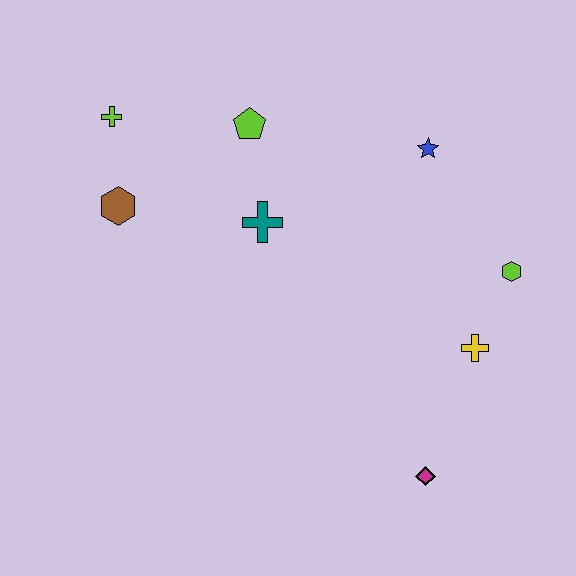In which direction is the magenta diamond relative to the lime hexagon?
The magenta diamond is below the lime hexagon.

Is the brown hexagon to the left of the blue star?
Yes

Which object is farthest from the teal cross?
The magenta diamond is farthest from the teal cross.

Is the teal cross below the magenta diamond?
No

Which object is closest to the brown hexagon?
The lime cross is closest to the brown hexagon.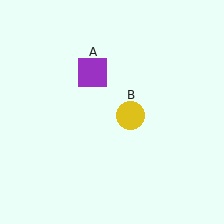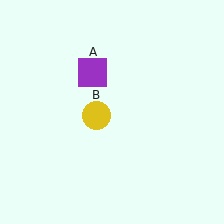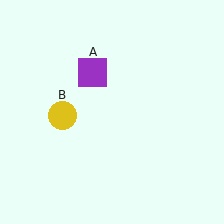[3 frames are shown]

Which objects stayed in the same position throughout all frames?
Purple square (object A) remained stationary.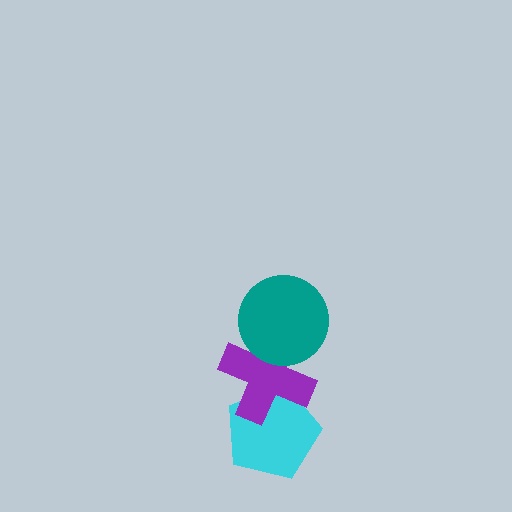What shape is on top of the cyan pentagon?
The purple cross is on top of the cyan pentagon.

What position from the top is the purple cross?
The purple cross is 2nd from the top.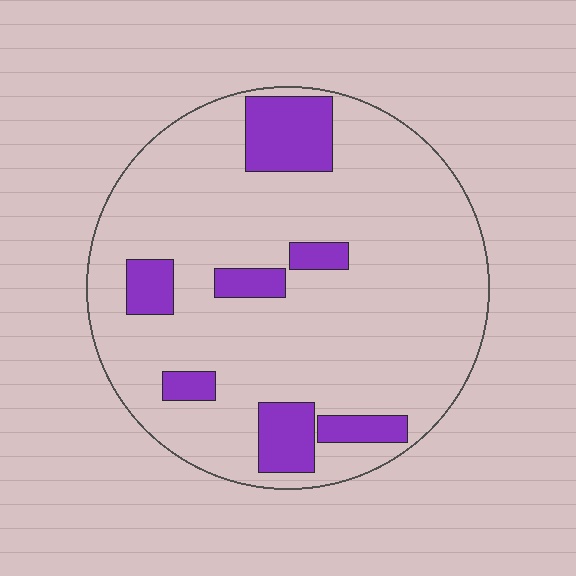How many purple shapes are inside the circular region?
7.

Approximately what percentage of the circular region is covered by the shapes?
Approximately 15%.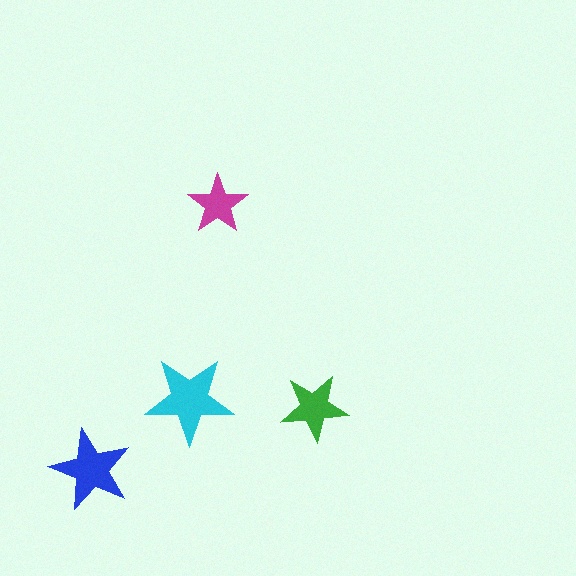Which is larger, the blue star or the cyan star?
The cyan one.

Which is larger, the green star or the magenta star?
The green one.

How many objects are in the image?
There are 4 objects in the image.